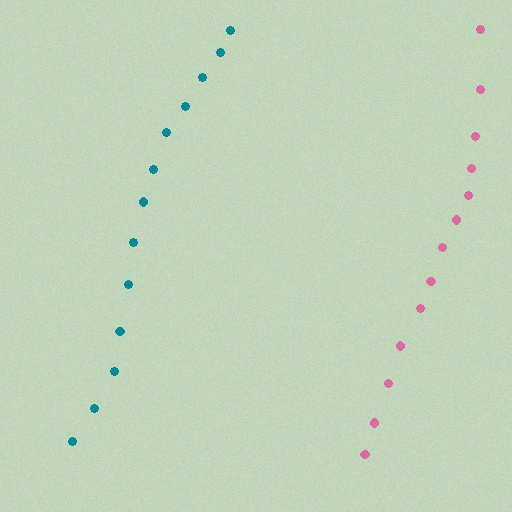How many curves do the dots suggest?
There are 2 distinct paths.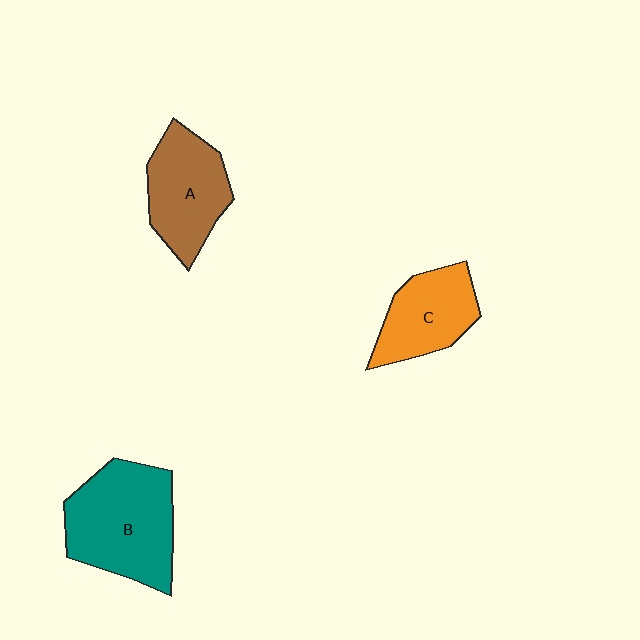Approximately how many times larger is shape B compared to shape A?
Approximately 1.4 times.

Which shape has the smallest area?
Shape C (orange).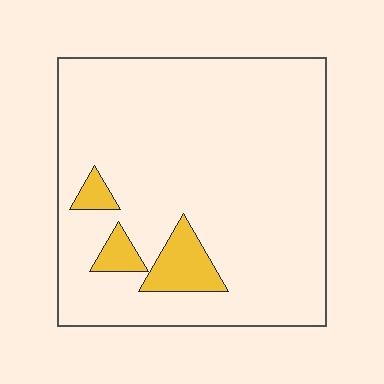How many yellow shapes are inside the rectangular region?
3.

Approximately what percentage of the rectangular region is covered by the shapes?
Approximately 10%.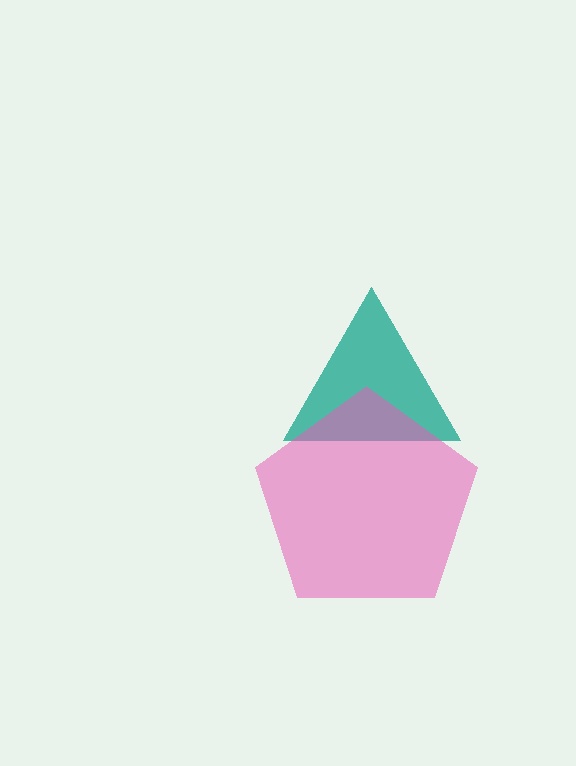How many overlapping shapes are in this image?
There are 2 overlapping shapes in the image.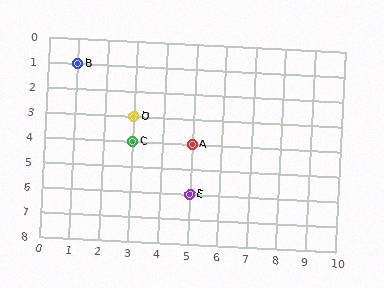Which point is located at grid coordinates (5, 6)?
Point E is at (5, 6).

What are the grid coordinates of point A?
Point A is at grid coordinates (5, 4).